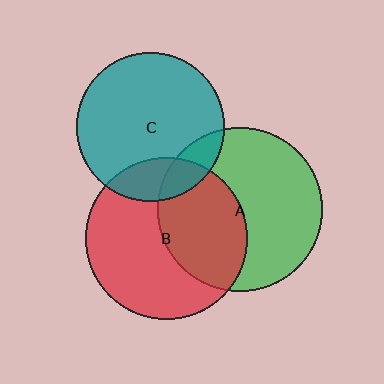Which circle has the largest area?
Circle A (green).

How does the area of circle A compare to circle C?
Approximately 1.2 times.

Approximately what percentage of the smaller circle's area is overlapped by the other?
Approximately 15%.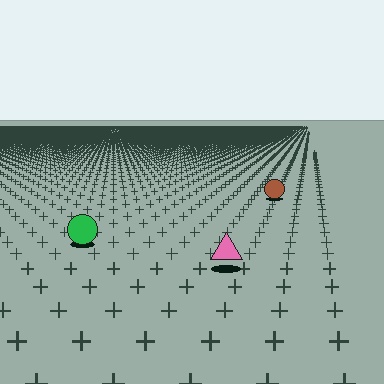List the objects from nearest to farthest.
From nearest to farthest: the pink triangle, the green circle, the brown circle.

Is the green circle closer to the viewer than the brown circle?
Yes. The green circle is closer — you can tell from the texture gradient: the ground texture is coarser near it.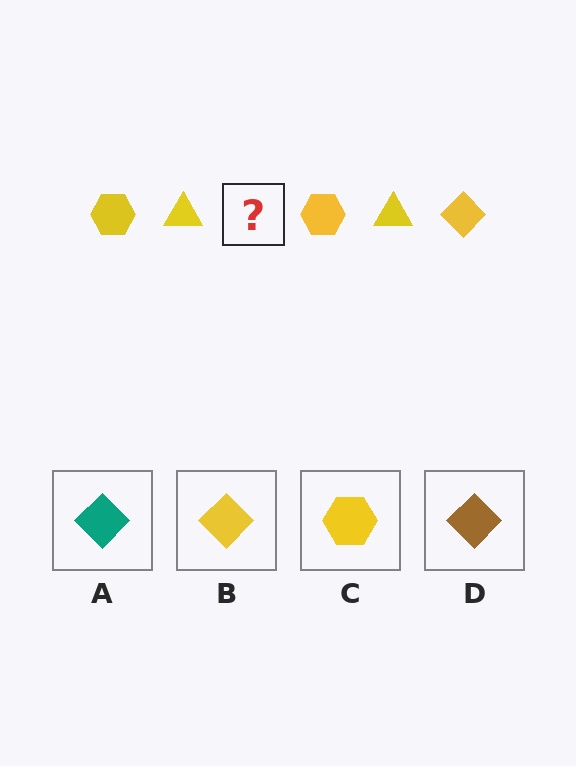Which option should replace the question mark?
Option B.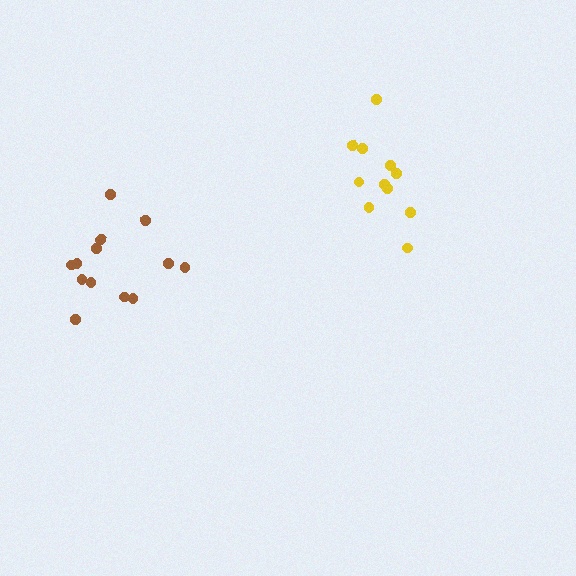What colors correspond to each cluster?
The clusters are colored: yellow, brown.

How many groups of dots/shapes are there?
There are 2 groups.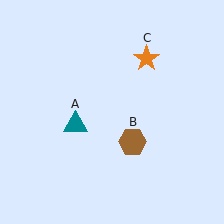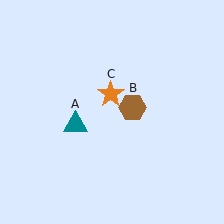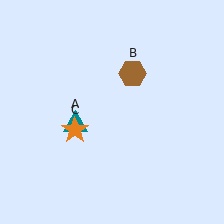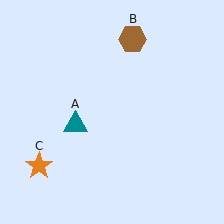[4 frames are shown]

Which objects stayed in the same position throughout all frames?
Teal triangle (object A) remained stationary.